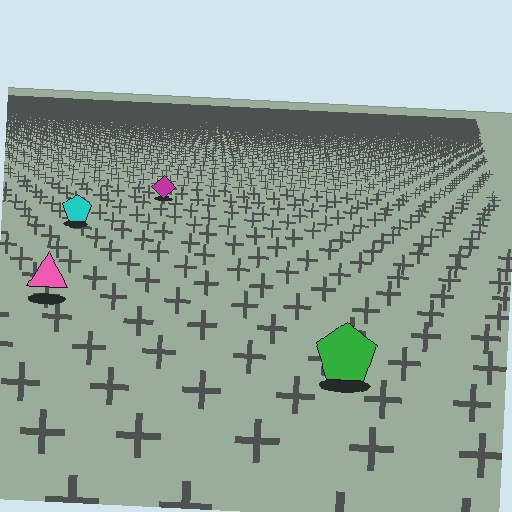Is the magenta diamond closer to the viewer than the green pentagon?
No. The green pentagon is closer — you can tell from the texture gradient: the ground texture is coarser near it.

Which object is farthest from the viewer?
The magenta diamond is farthest from the viewer. It appears smaller and the ground texture around it is denser.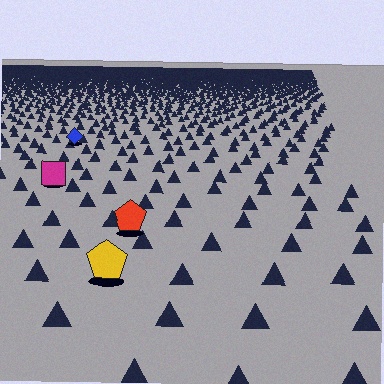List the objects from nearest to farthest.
From nearest to farthest: the yellow pentagon, the red pentagon, the magenta square, the blue diamond.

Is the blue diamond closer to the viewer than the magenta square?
No. The magenta square is closer — you can tell from the texture gradient: the ground texture is coarser near it.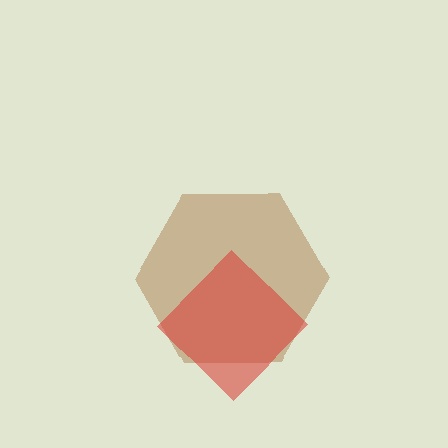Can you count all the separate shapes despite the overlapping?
Yes, there are 2 separate shapes.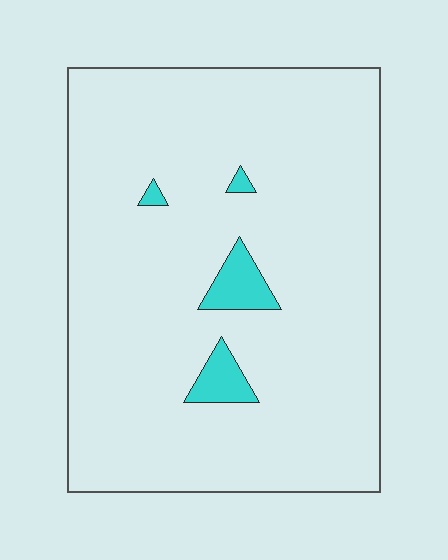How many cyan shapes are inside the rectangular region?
4.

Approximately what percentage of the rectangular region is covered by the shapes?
Approximately 5%.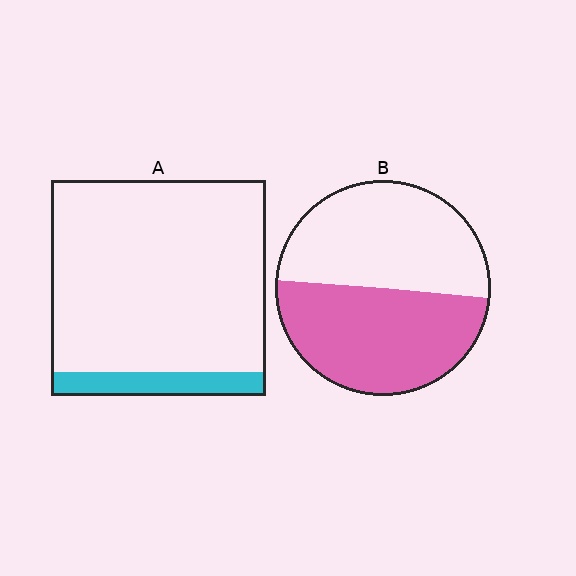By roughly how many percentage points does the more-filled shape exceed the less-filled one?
By roughly 40 percentage points (B over A).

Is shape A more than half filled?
No.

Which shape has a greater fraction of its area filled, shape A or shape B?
Shape B.